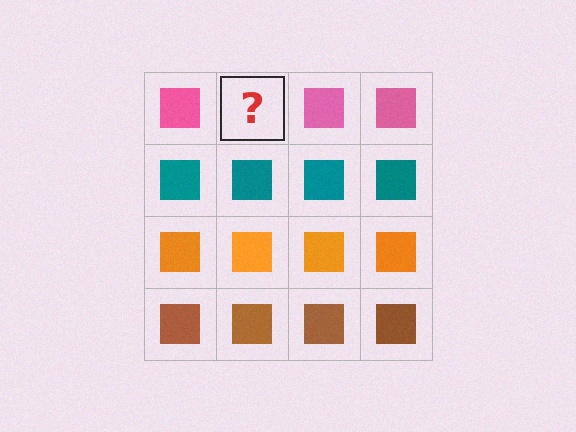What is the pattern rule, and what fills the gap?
The rule is that each row has a consistent color. The gap should be filled with a pink square.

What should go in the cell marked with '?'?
The missing cell should contain a pink square.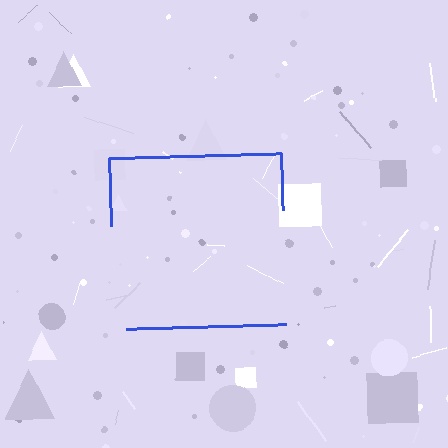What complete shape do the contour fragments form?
The contour fragments form a square.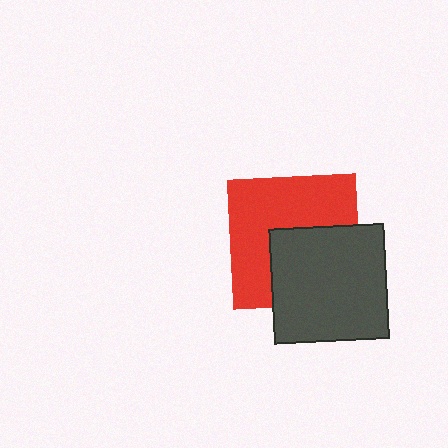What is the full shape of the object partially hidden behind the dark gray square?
The partially hidden object is a red square.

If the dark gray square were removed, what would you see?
You would see the complete red square.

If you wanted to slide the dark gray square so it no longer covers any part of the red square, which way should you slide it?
Slide it toward the lower-right — that is the most direct way to separate the two shapes.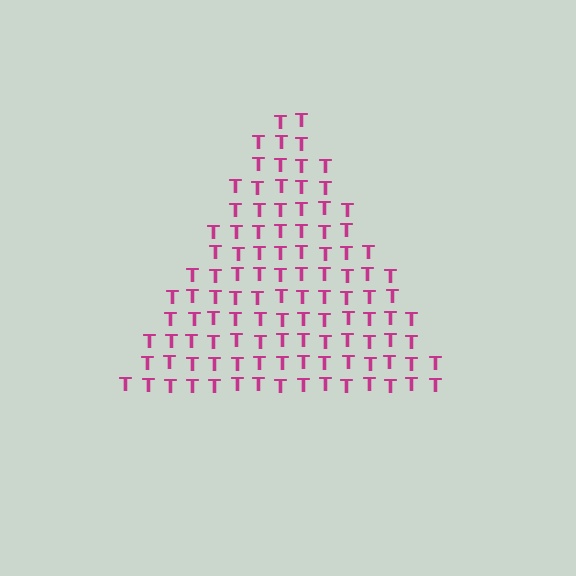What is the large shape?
The large shape is a triangle.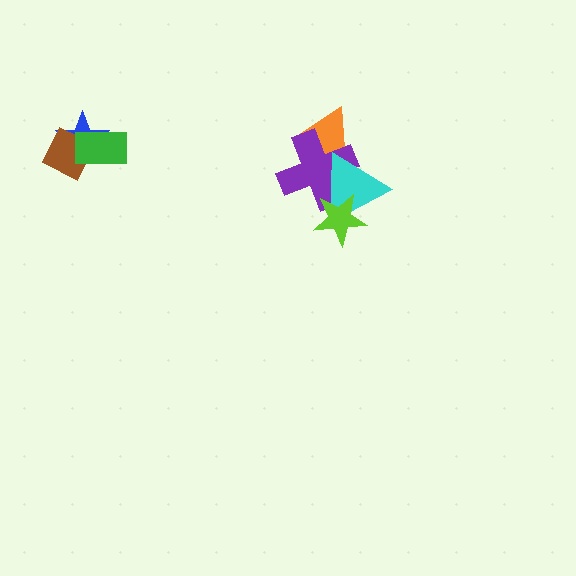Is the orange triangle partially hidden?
Yes, it is partially covered by another shape.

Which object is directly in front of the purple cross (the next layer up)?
The cyan triangle is directly in front of the purple cross.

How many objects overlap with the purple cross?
3 objects overlap with the purple cross.